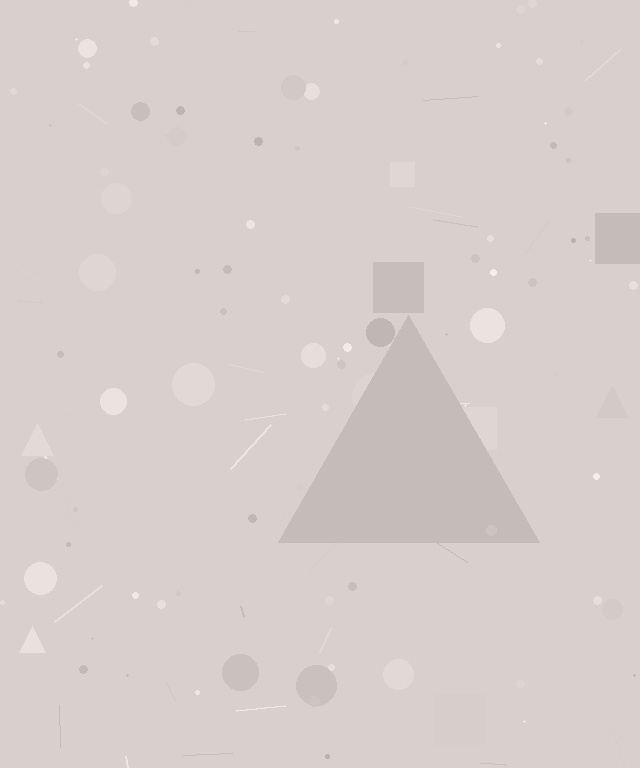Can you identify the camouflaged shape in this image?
The camouflaged shape is a triangle.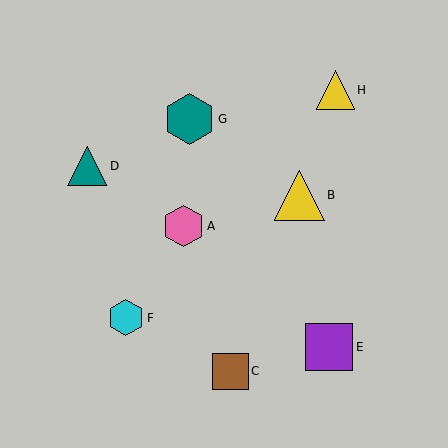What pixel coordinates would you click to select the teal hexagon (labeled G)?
Click at (189, 119) to select the teal hexagon G.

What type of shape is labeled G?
Shape G is a teal hexagon.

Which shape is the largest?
The teal hexagon (labeled G) is the largest.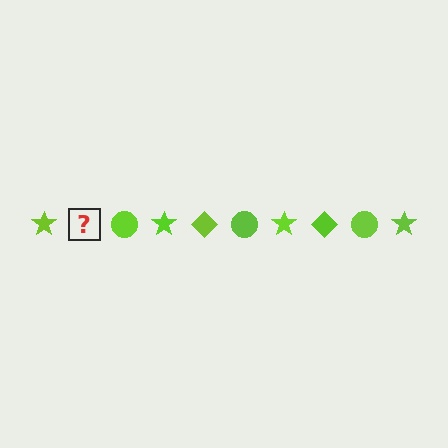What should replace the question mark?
The question mark should be replaced with a lime diamond.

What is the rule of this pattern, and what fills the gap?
The rule is that the pattern cycles through star, diamond, circle shapes in lime. The gap should be filled with a lime diamond.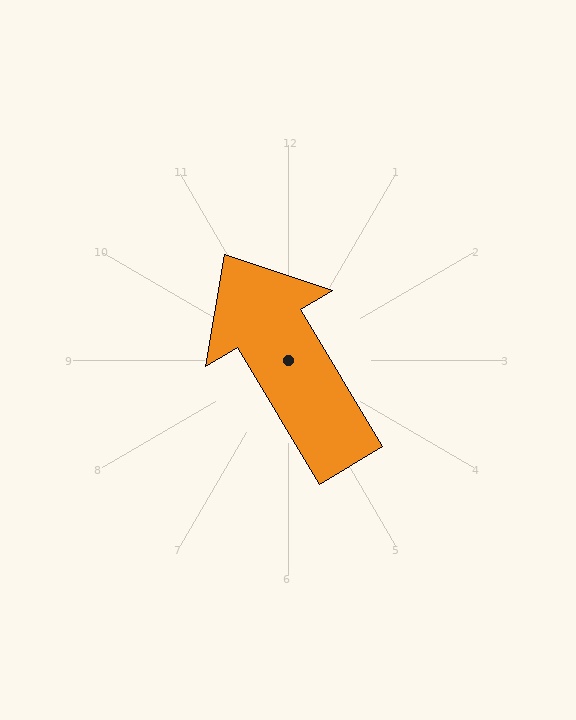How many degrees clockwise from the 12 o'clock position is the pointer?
Approximately 329 degrees.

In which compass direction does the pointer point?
Northwest.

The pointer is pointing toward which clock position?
Roughly 11 o'clock.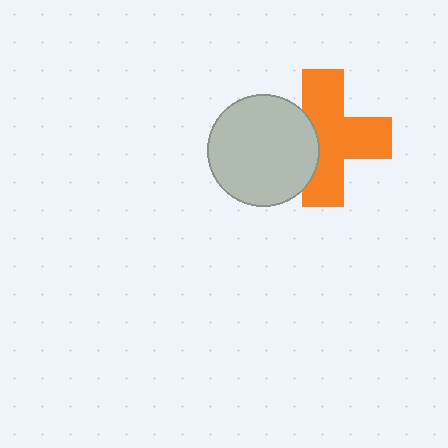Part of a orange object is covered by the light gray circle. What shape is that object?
It is a cross.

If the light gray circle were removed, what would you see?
You would see the complete orange cross.